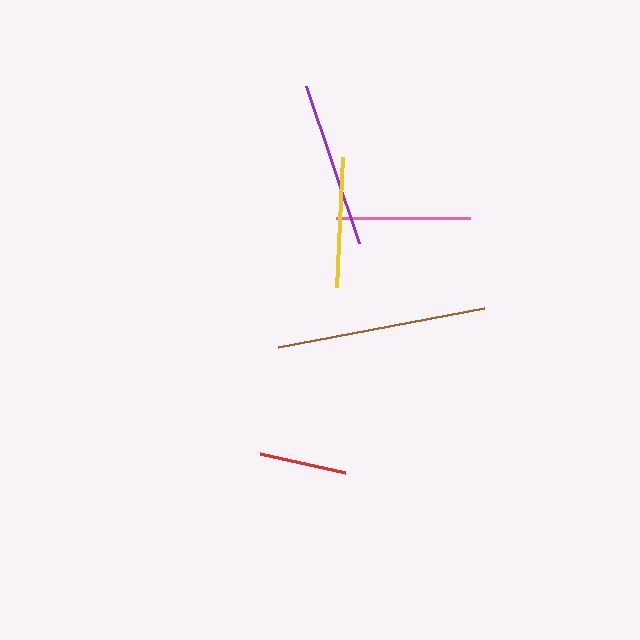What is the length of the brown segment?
The brown segment is approximately 210 pixels long.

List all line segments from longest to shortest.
From longest to shortest: brown, purple, pink, yellow, red.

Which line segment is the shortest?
The red line is the shortest at approximately 87 pixels.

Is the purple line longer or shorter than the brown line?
The brown line is longer than the purple line.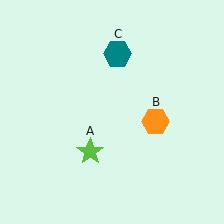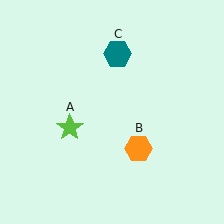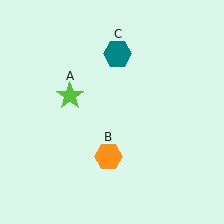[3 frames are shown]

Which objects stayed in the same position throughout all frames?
Teal hexagon (object C) remained stationary.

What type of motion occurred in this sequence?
The lime star (object A), orange hexagon (object B) rotated clockwise around the center of the scene.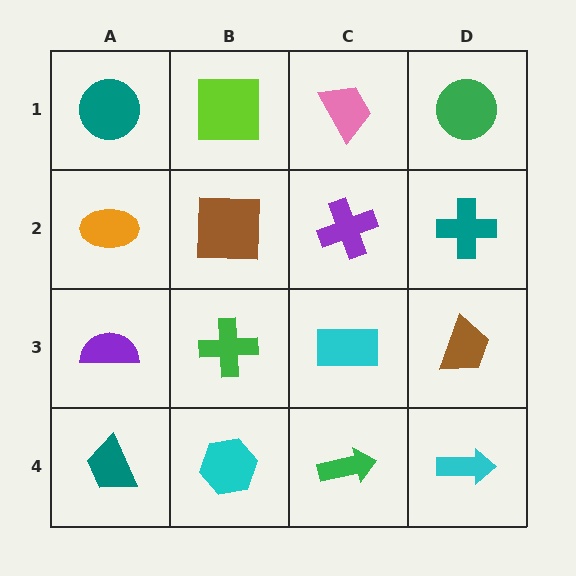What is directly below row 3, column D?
A cyan arrow.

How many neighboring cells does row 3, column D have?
3.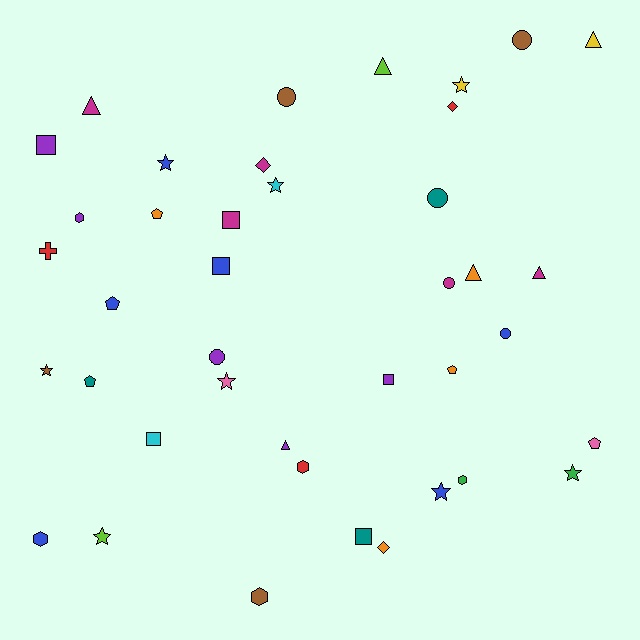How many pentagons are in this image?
There are 5 pentagons.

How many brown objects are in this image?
There are 4 brown objects.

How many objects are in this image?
There are 40 objects.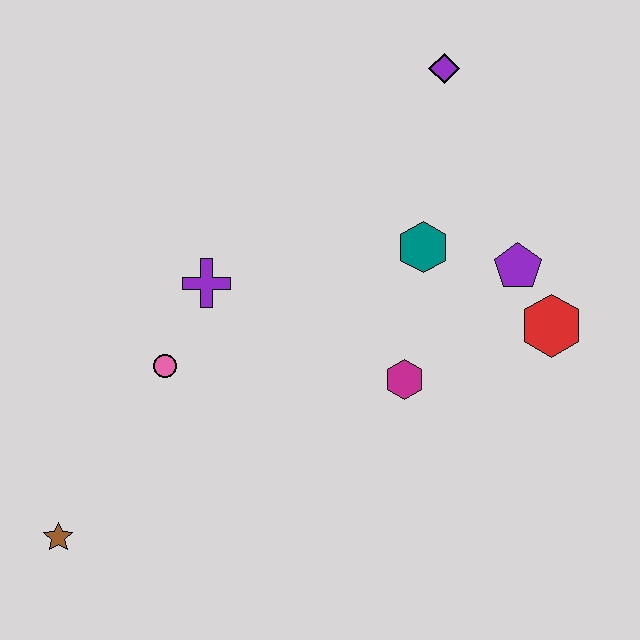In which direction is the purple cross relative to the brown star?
The purple cross is above the brown star.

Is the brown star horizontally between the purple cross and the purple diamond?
No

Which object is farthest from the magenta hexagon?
The brown star is farthest from the magenta hexagon.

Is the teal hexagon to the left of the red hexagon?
Yes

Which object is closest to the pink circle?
The purple cross is closest to the pink circle.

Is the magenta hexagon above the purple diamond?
No